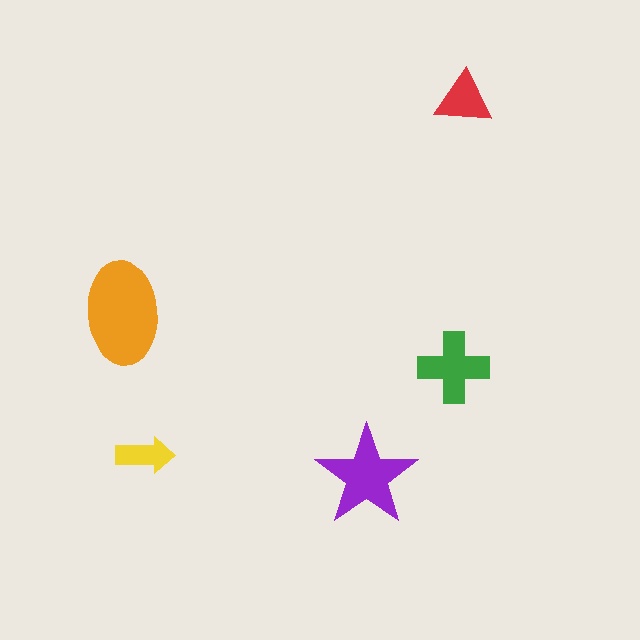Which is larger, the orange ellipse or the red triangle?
The orange ellipse.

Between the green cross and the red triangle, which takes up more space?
The green cross.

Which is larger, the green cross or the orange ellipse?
The orange ellipse.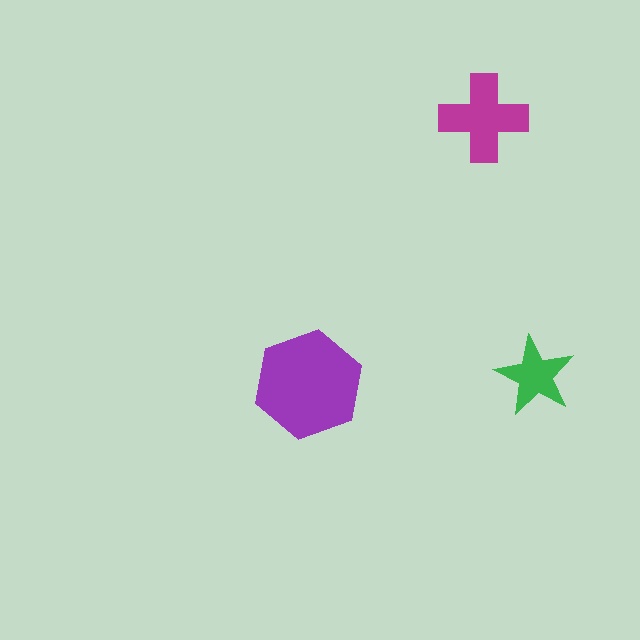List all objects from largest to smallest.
The purple hexagon, the magenta cross, the green star.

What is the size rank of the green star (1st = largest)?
3rd.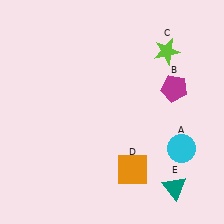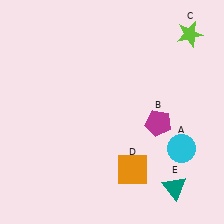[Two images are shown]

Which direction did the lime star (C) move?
The lime star (C) moved right.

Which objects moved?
The objects that moved are: the magenta pentagon (B), the lime star (C).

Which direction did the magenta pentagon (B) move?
The magenta pentagon (B) moved down.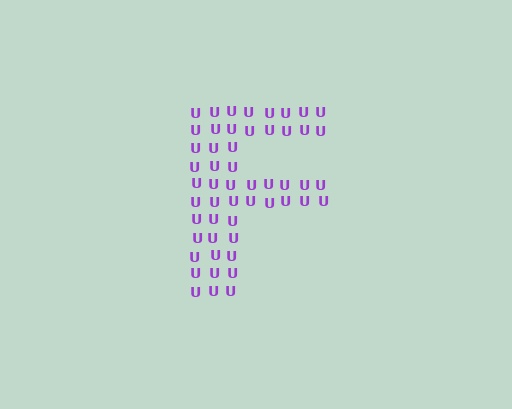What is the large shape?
The large shape is the letter F.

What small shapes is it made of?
It is made of small letter U's.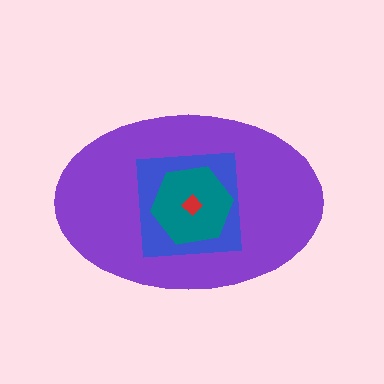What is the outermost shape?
The purple ellipse.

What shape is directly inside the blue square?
The teal hexagon.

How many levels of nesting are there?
4.